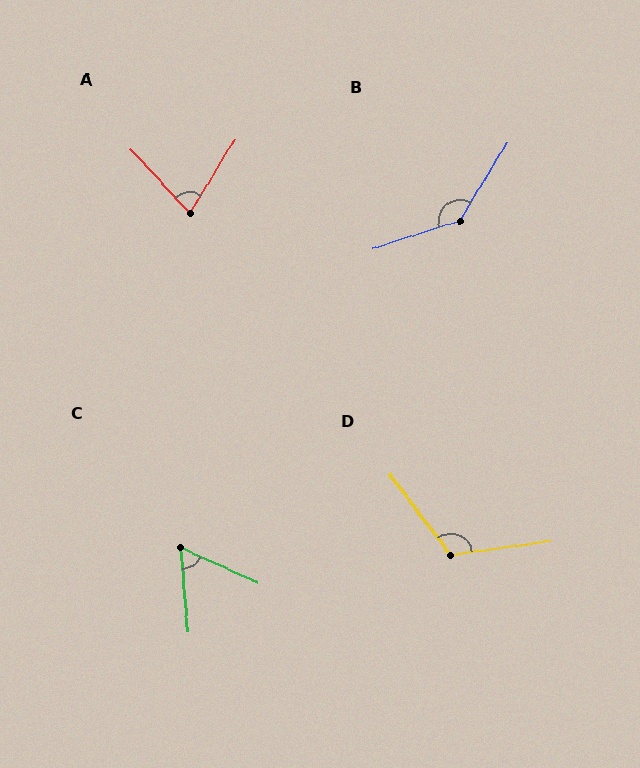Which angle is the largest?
B, at approximately 139 degrees.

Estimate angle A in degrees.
Approximately 74 degrees.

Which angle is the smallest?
C, at approximately 61 degrees.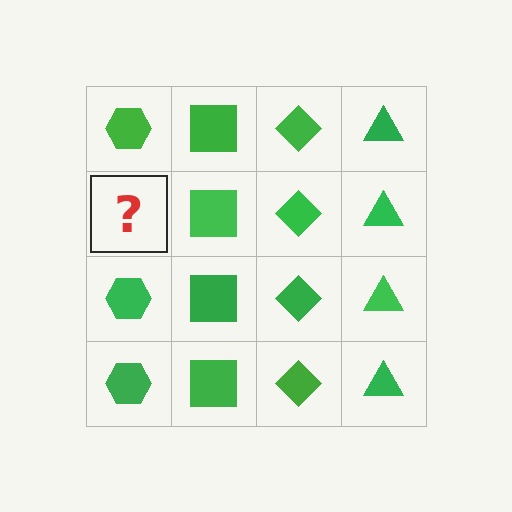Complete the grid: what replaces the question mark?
The question mark should be replaced with a green hexagon.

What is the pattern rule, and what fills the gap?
The rule is that each column has a consistent shape. The gap should be filled with a green hexagon.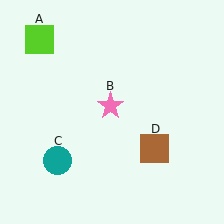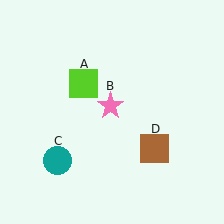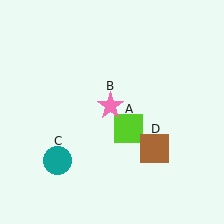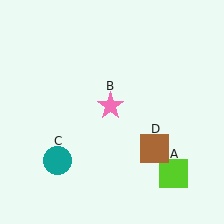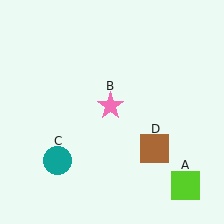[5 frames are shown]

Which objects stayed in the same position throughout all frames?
Pink star (object B) and teal circle (object C) and brown square (object D) remained stationary.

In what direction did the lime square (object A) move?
The lime square (object A) moved down and to the right.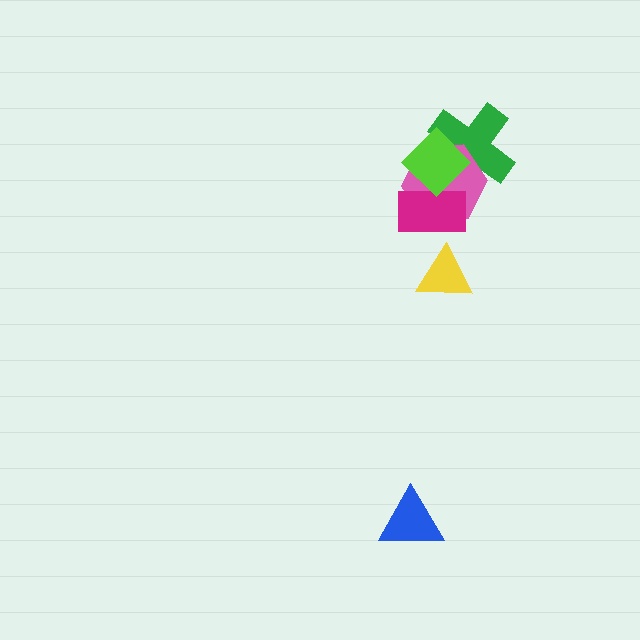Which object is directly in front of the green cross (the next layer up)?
The pink hexagon is directly in front of the green cross.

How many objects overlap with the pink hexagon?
3 objects overlap with the pink hexagon.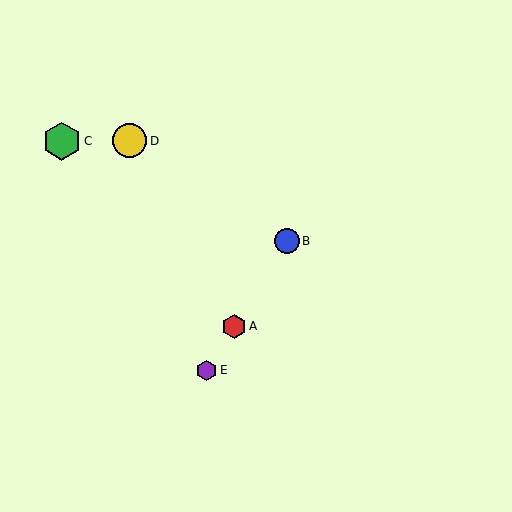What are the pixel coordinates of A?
Object A is at (234, 326).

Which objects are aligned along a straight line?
Objects A, B, E are aligned along a straight line.